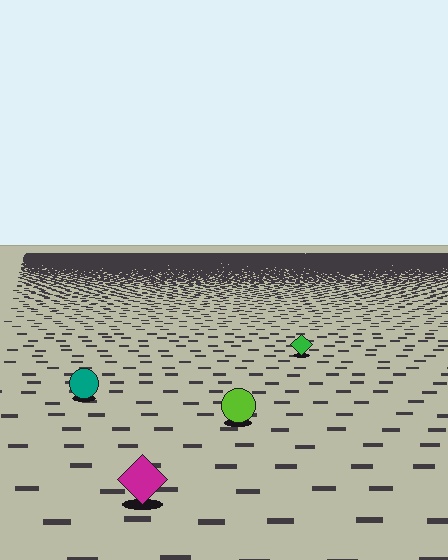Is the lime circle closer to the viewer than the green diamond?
Yes. The lime circle is closer — you can tell from the texture gradient: the ground texture is coarser near it.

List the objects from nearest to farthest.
From nearest to farthest: the magenta diamond, the lime circle, the teal circle, the green diamond.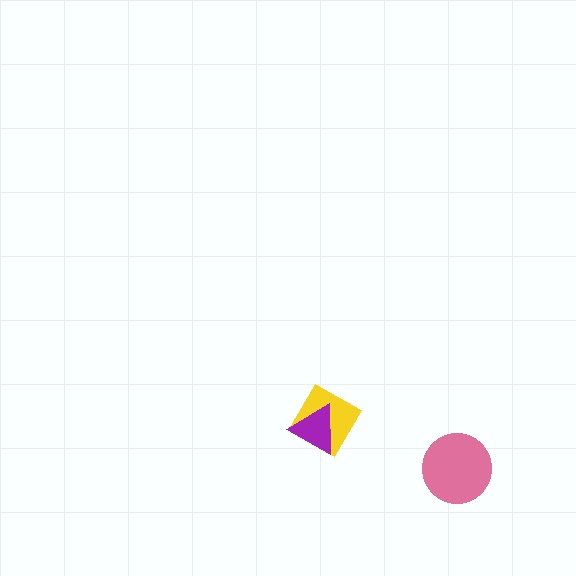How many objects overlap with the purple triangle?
1 object overlaps with the purple triangle.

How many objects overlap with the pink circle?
0 objects overlap with the pink circle.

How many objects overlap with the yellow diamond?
1 object overlaps with the yellow diamond.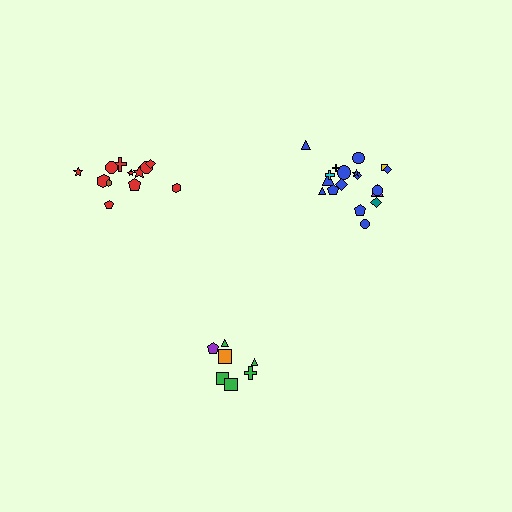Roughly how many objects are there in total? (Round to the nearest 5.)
Roughly 35 objects in total.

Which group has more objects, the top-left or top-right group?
The top-right group.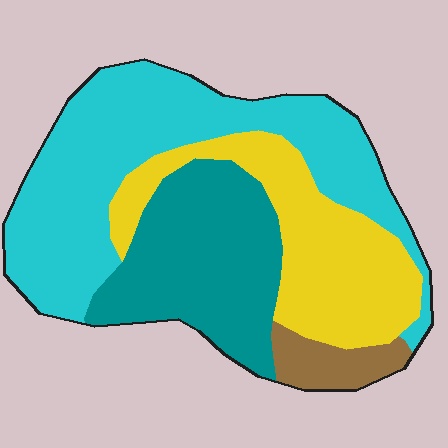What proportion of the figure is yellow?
Yellow takes up between a quarter and a half of the figure.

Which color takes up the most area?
Cyan, at roughly 40%.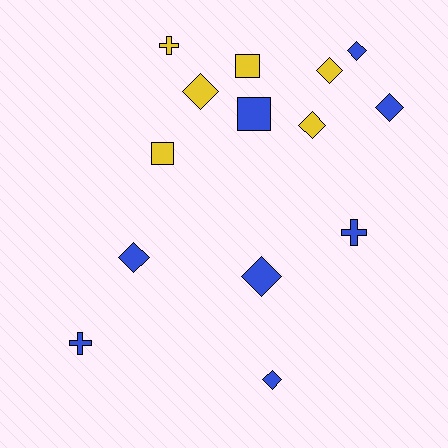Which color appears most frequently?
Blue, with 8 objects.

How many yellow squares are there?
There are 2 yellow squares.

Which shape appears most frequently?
Diamond, with 8 objects.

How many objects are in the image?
There are 14 objects.